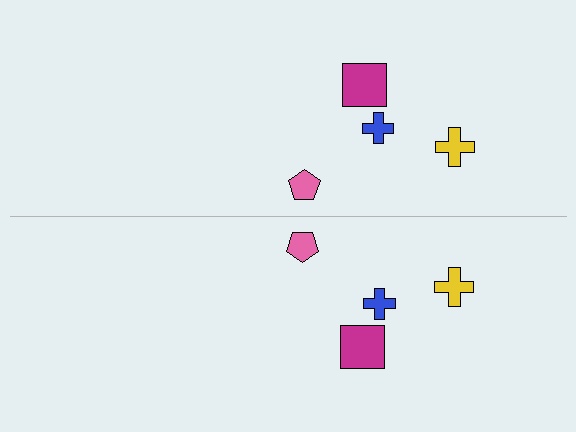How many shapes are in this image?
There are 8 shapes in this image.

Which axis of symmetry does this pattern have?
The pattern has a horizontal axis of symmetry running through the center of the image.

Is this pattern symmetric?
Yes, this pattern has bilateral (reflection) symmetry.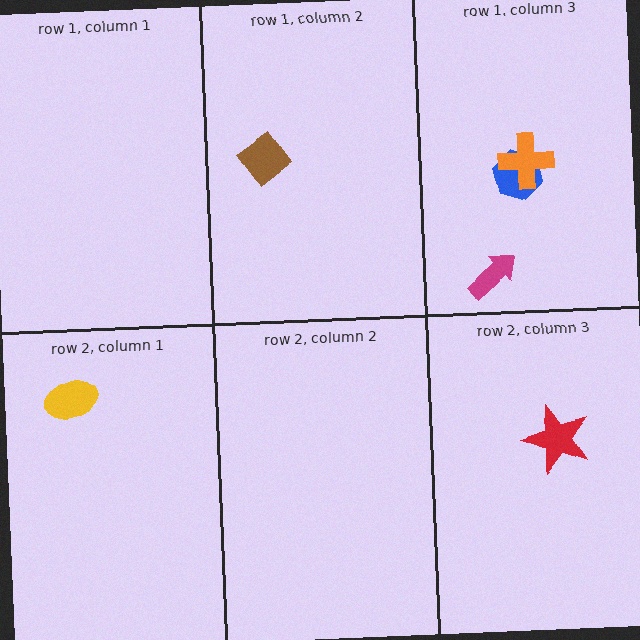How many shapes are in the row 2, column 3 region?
1.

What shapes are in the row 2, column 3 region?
The red star.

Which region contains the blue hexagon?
The row 1, column 3 region.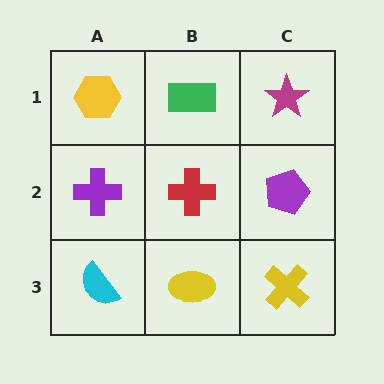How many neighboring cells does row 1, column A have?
2.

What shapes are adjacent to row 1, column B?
A red cross (row 2, column B), a yellow hexagon (row 1, column A), a magenta star (row 1, column C).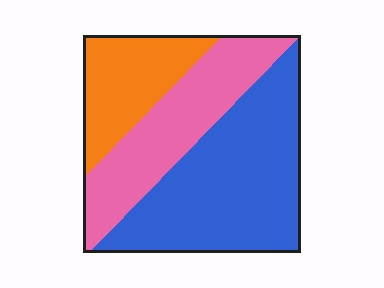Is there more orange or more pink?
Pink.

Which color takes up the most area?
Blue, at roughly 50%.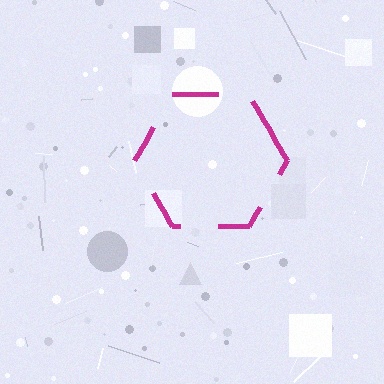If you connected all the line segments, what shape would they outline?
They would outline a hexagon.